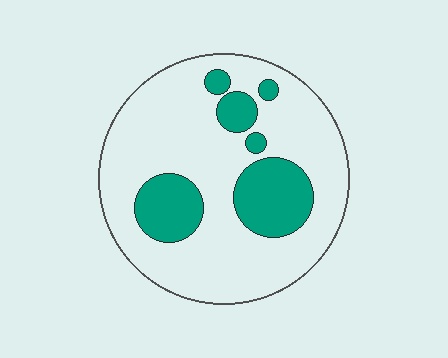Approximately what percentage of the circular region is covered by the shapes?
Approximately 25%.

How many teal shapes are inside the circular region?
6.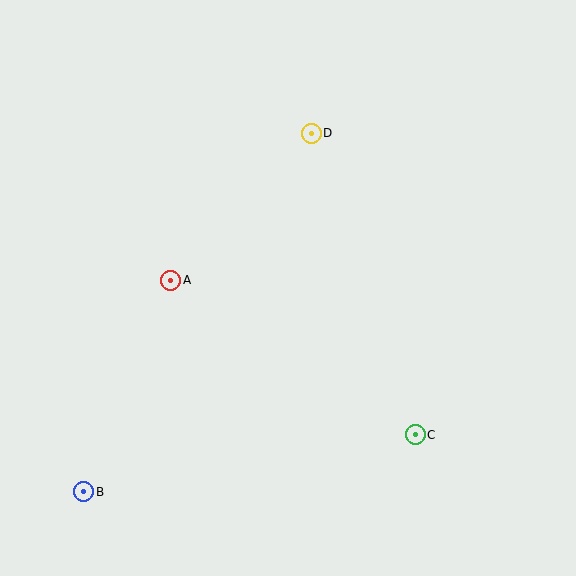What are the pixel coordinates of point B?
Point B is at (84, 492).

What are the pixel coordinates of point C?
Point C is at (415, 435).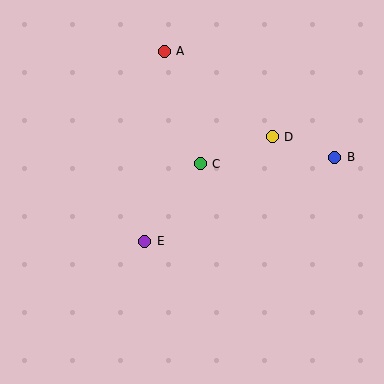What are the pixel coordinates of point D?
Point D is at (272, 137).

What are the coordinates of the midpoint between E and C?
The midpoint between E and C is at (172, 202).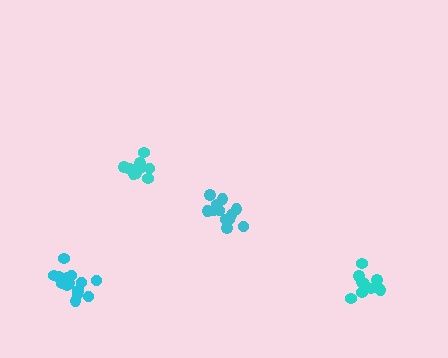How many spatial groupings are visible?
There are 4 spatial groupings.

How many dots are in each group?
Group 1: 10 dots, Group 2: 14 dots, Group 3: 9 dots, Group 4: 13 dots (46 total).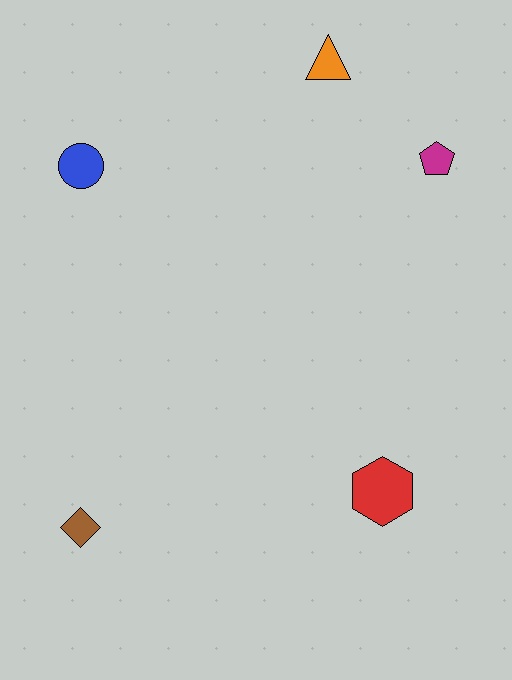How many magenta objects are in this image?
There is 1 magenta object.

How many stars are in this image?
There are no stars.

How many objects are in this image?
There are 5 objects.